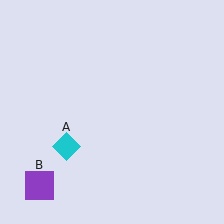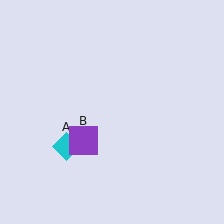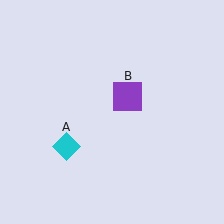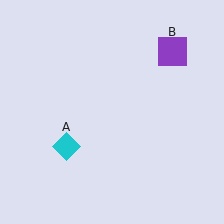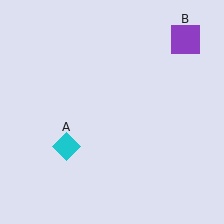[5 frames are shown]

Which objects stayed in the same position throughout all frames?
Cyan diamond (object A) remained stationary.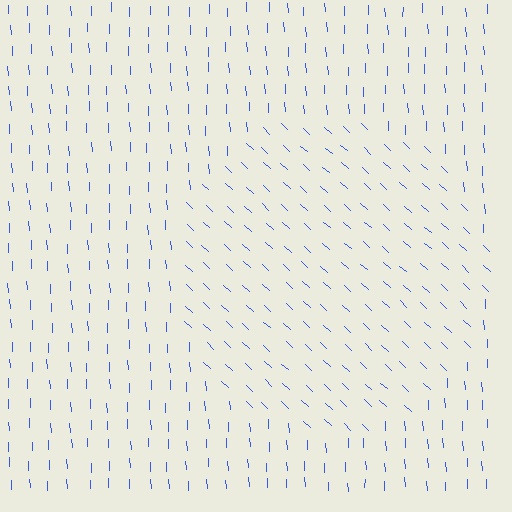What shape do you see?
I see a circle.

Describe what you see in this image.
The image is filled with small blue line segments. A circle region in the image has lines oriented differently from the surrounding lines, creating a visible texture boundary.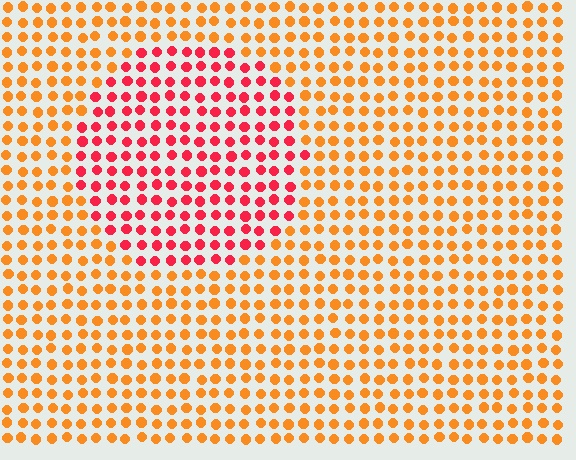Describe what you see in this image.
The image is filled with small orange elements in a uniform arrangement. A circle-shaped region is visible where the elements are tinted to a slightly different hue, forming a subtle color boundary.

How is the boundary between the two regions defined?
The boundary is defined purely by a slight shift in hue (about 41 degrees). Spacing, size, and orientation are identical on both sides.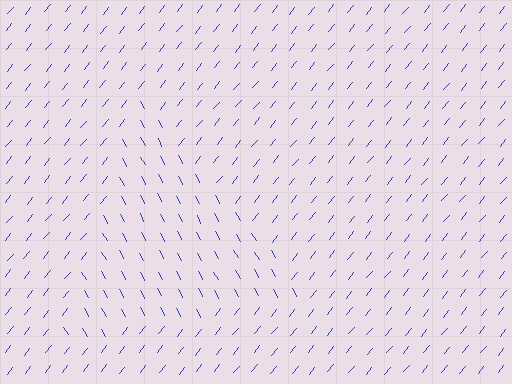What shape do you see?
I see a triangle.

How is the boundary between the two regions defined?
The boundary is defined purely by a change in line orientation (approximately 67 degrees difference). All lines are the same color and thickness.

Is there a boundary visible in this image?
Yes, there is a texture boundary formed by a change in line orientation.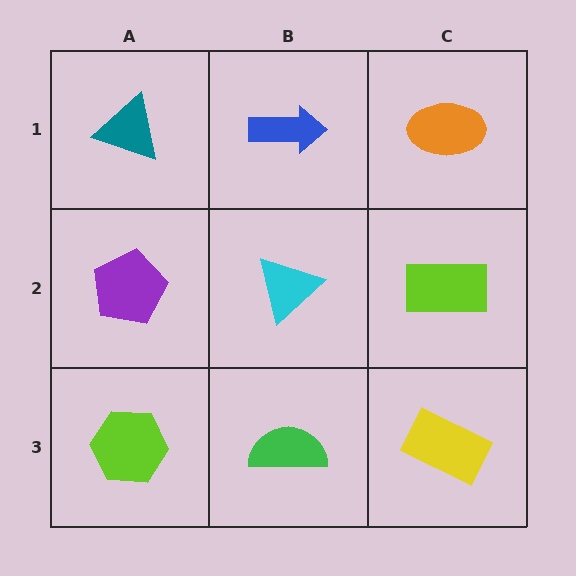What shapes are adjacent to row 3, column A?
A purple pentagon (row 2, column A), a green semicircle (row 3, column B).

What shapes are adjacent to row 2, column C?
An orange ellipse (row 1, column C), a yellow rectangle (row 3, column C), a cyan triangle (row 2, column B).